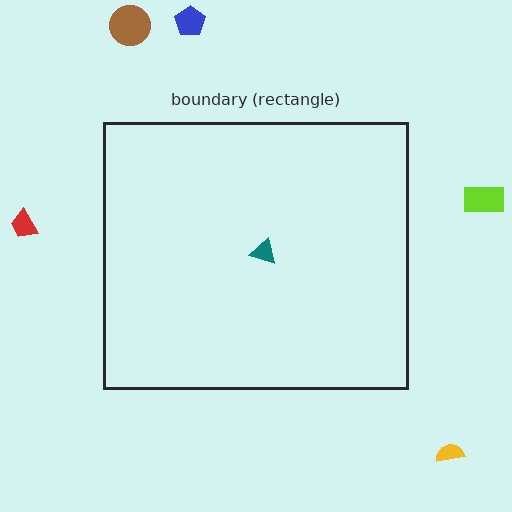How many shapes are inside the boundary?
1 inside, 5 outside.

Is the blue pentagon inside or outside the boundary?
Outside.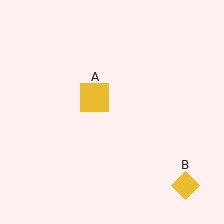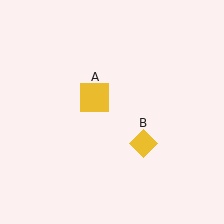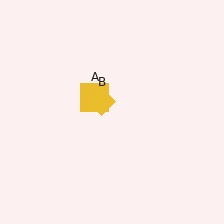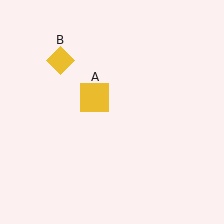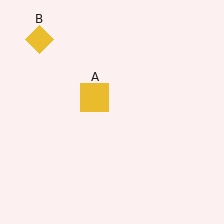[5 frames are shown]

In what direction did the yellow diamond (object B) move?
The yellow diamond (object B) moved up and to the left.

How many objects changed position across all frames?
1 object changed position: yellow diamond (object B).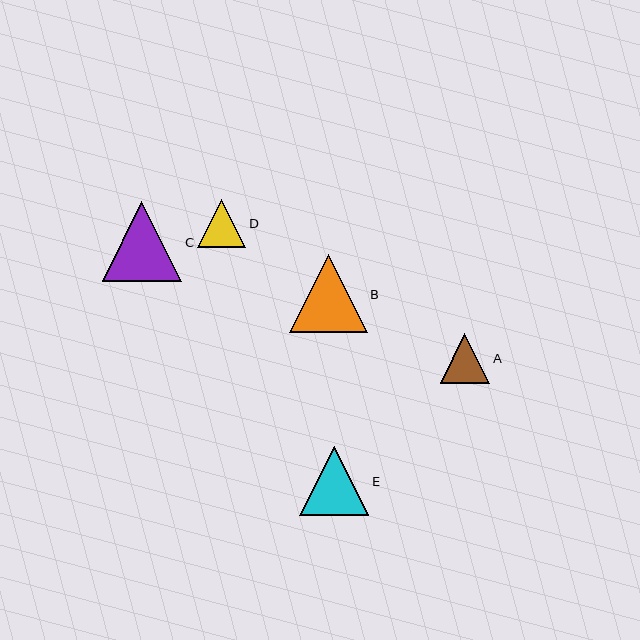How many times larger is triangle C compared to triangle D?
Triangle C is approximately 1.7 times the size of triangle D.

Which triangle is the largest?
Triangle C is the largest with a size of approximately 79 pixels.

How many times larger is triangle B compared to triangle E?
Triangle B is approximately 1.1 times the size of triangle E.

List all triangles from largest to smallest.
From largest to smallest: C, B, E, A, D.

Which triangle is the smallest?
Triangle D is the smallest with a size of approximately 48 pixels.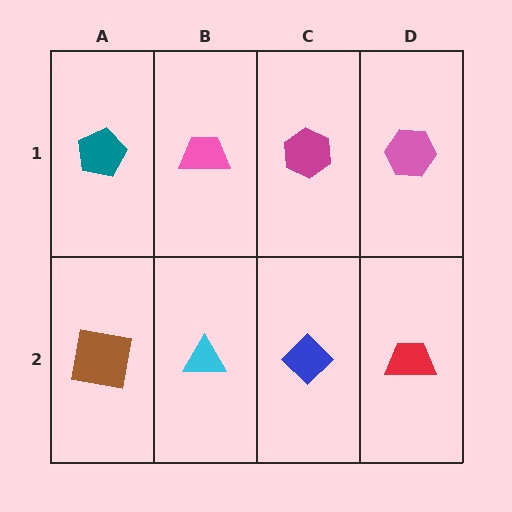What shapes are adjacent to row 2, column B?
A pink trapezoid (row 1, column B), a brown square (row 2, column A), a blue diamond (row 2, column C).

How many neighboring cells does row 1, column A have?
2.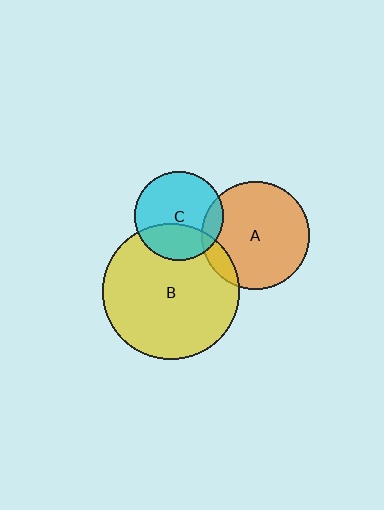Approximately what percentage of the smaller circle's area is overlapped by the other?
Approximately 10%.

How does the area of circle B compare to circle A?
Approximately 1.6 times.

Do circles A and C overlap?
Yes.